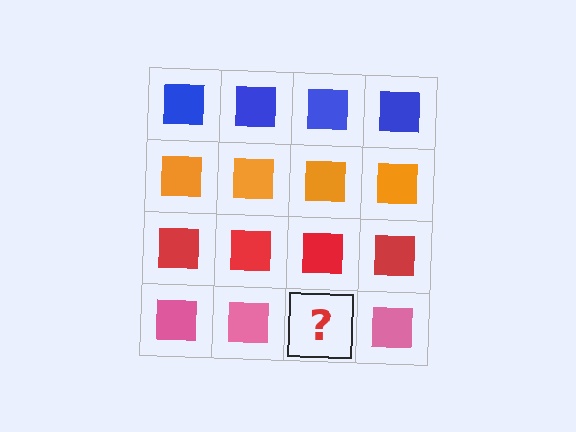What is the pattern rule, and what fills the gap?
The rule is that each row has a consistent color. The gap should be filled with a pink square.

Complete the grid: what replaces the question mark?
The question mark should be replaced with a pink square.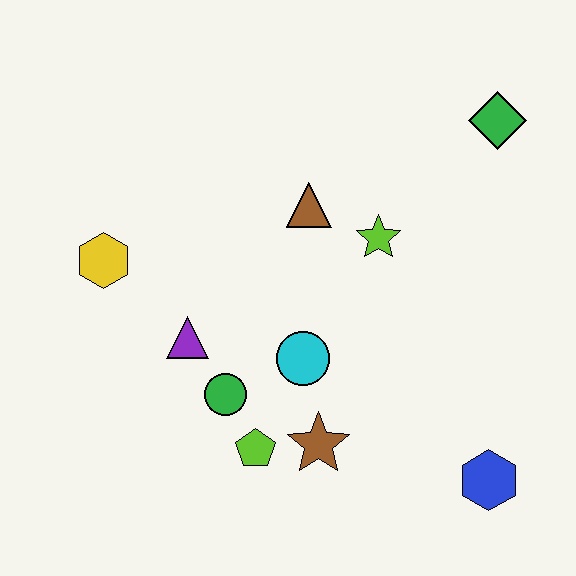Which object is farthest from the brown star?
The green diamond is farthest from the brown star.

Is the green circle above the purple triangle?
No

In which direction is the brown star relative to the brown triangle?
The brown star is below the brown triangle.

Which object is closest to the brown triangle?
The lime star is closest to the brown triangle.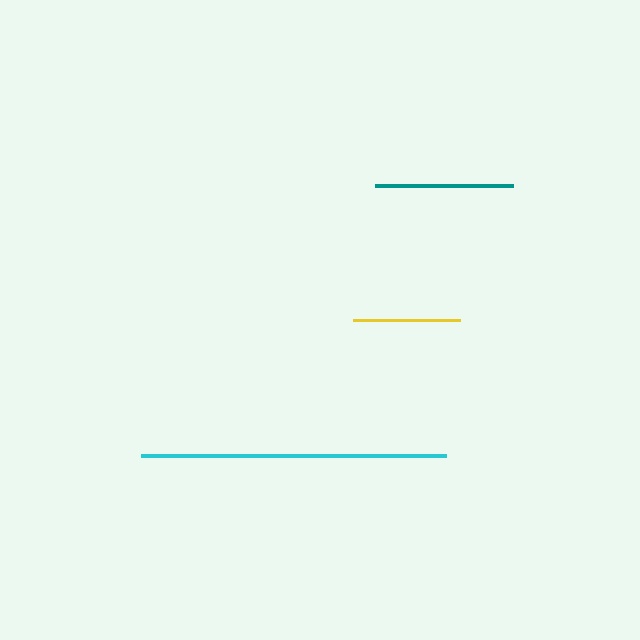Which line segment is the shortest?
The yellow line is the shortest at approximately 107 pixels.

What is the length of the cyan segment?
The cyan segment is approximately 305 pixels long.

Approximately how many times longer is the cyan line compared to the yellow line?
The cyan line is approximately 2.9 times the length of the yellow line.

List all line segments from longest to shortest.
From longest to shortest: cyan, teal, yellow.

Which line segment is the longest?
The cyan line is the longest at approximately 305 pixels.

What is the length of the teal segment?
The teal segment is approximately 138 pixels long.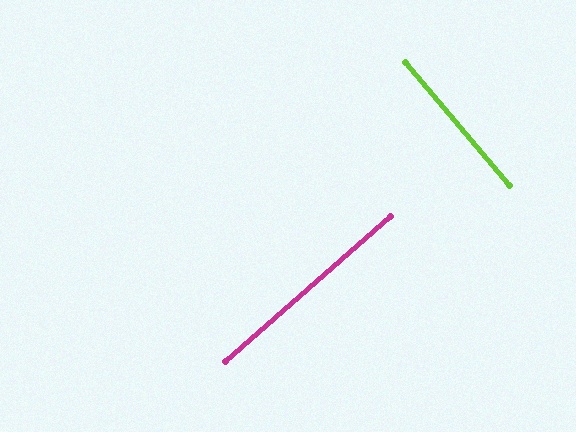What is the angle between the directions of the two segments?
Approximately 89 degrees.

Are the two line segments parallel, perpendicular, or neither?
Perpendicular — they meet at approximately 89°.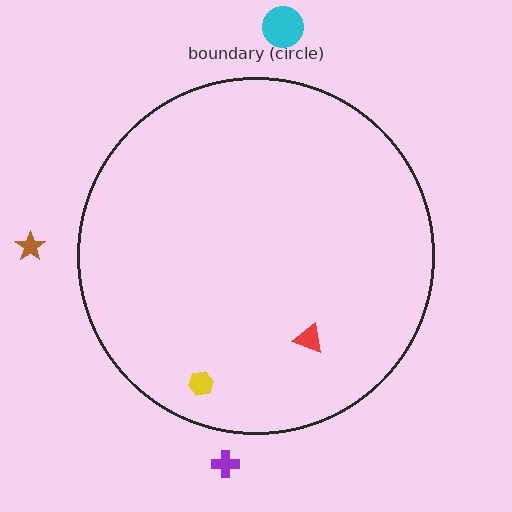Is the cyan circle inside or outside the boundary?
Outside.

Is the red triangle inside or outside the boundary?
Inside.